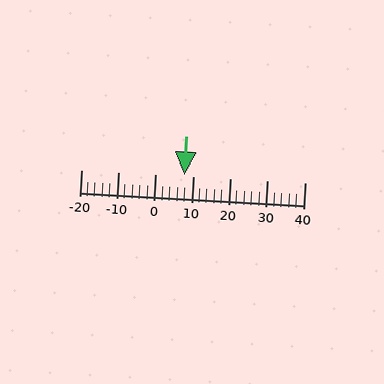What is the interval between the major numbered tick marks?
The major tick marks are spaced 10 units apart.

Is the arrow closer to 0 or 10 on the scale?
The arrow is closer to 10.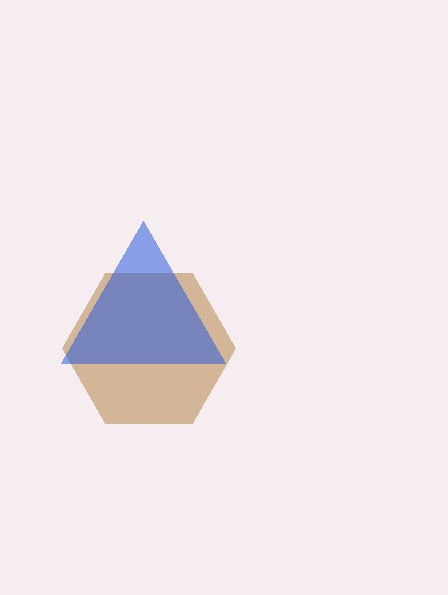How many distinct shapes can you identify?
There are 2 distinct shapes: a brown hexagon, a blue triangle.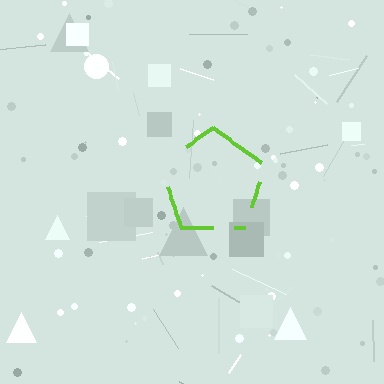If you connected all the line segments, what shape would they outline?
They would outline a pentagon.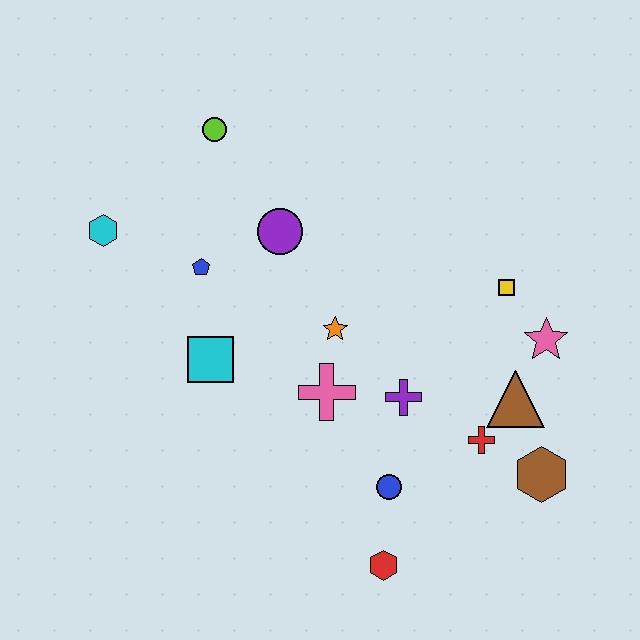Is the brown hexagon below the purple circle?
Yes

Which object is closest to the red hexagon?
The blue circle is closest to the red hexagon.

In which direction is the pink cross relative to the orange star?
The pink cross is below the orange star.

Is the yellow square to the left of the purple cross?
No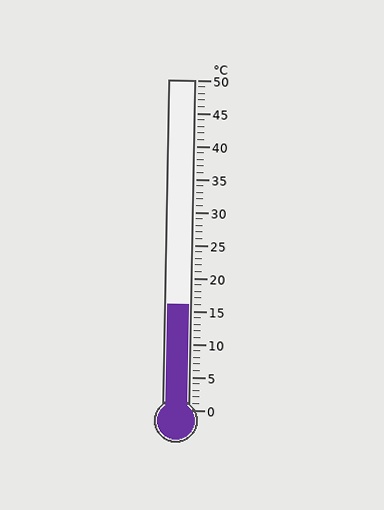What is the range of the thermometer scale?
The thermometer scale ranges from 0°C to 50°C.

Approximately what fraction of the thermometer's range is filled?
The thermometer is filled to approximately 30% of its range.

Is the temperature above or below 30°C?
The temperature is below 30°C.